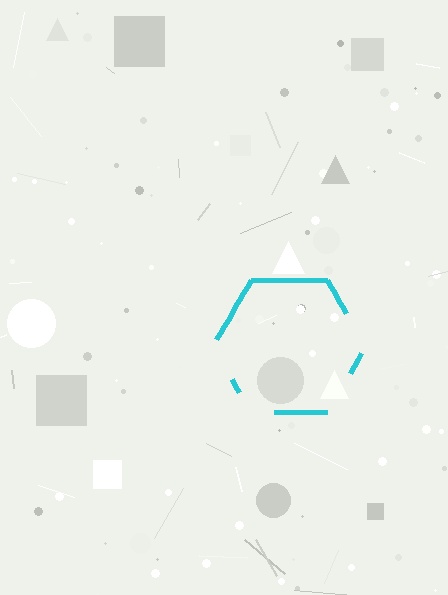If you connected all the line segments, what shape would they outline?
They would outline a hexagon.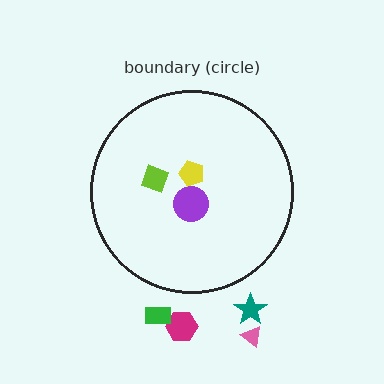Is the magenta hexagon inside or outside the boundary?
Outside.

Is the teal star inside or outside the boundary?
Outside.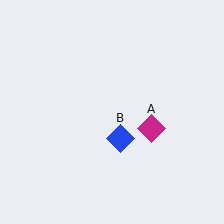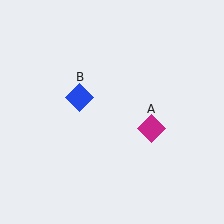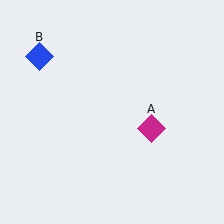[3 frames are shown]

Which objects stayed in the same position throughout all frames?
Magenta diamond (object A) remained stationary.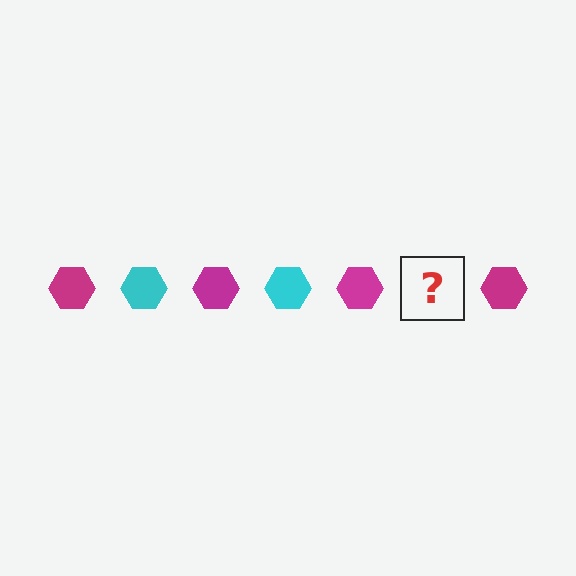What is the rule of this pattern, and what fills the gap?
The rule is that the pattern cycles through magenta, cyan hexagons. The gap should be filled with a cyan hexagon.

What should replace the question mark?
The question mark should be replaced with a cyan hexagon.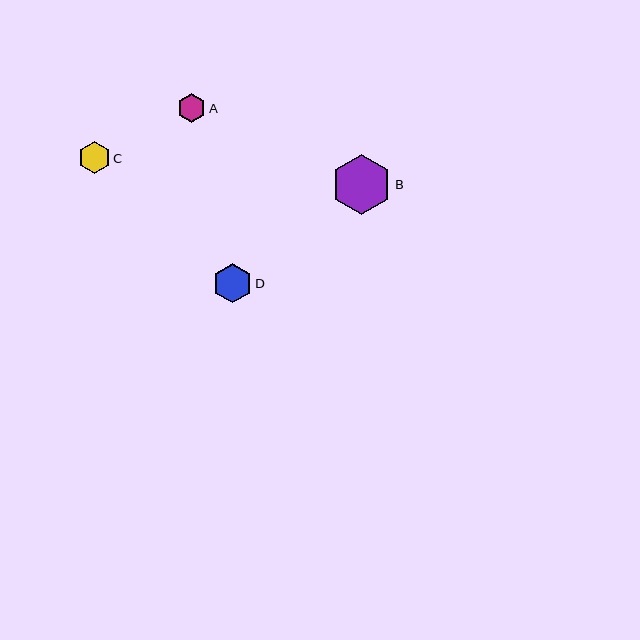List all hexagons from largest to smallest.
From largest to smallest: B, D, C, A.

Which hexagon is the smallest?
Hexagon A is the smallest with a size of approximately 28 pixels.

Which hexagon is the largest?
Hexagon B is the largest with a size of approximately 60 pixels.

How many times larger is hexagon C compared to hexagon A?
Hexagon C is approximately 1.1 times the size of hexagon A.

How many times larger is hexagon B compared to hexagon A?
Hexagon B is approximately 2.1 times the size of hexagon A.